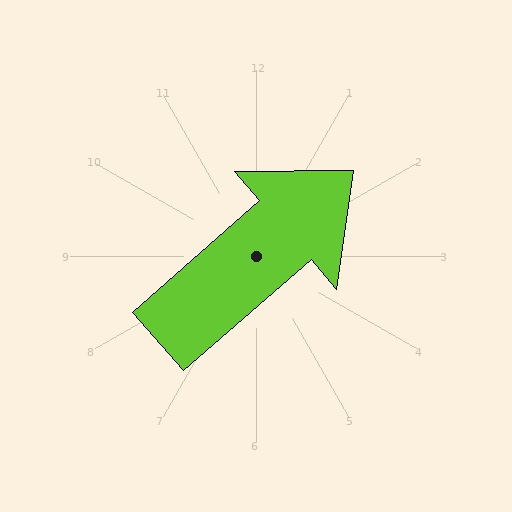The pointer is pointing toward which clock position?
Roughly 2 o'clock.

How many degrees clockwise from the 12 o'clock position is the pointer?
Approximately 49 degrees.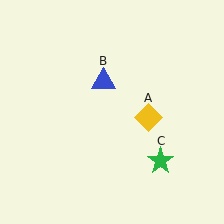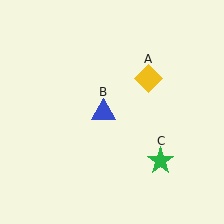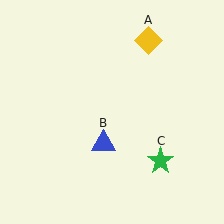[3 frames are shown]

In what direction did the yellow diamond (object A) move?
The yellow diamond (object A) moved up.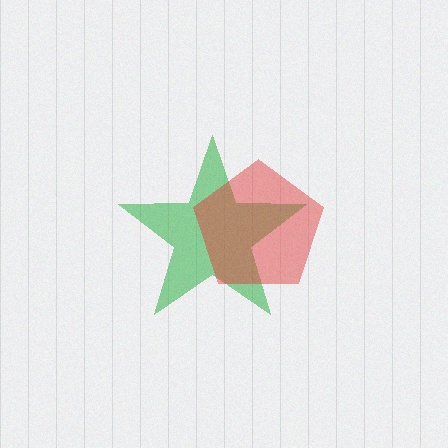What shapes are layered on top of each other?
The layered shapes are: a green star, a red pentagon.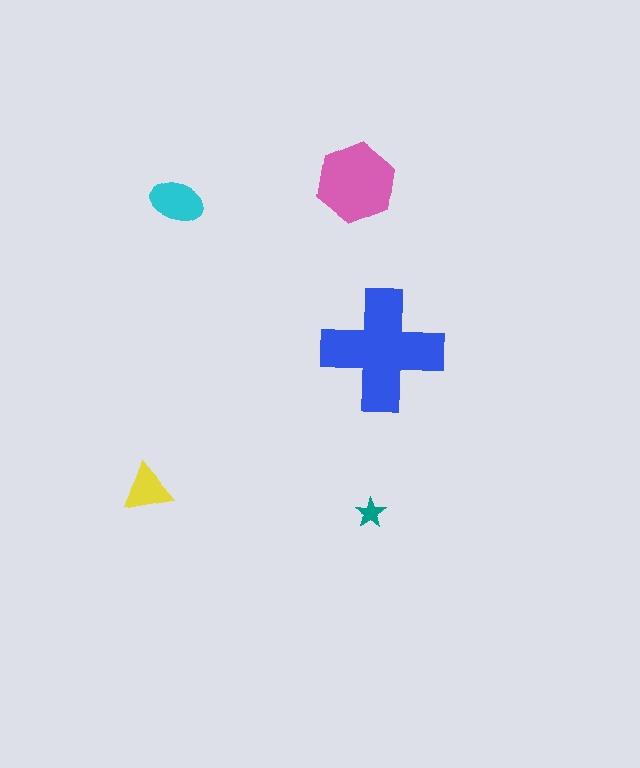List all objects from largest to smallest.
The blue cross, the pink hexagon, the cyan ellipse, the yellow triangle, the teal star.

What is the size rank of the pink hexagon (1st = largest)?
2nd.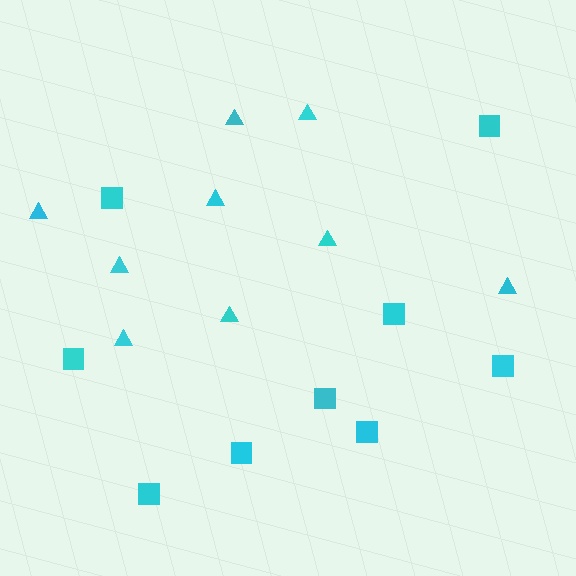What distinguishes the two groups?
There are 2 groups: one group of squares (9) and one group of triangles (9).